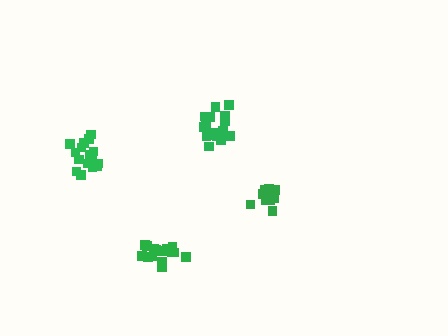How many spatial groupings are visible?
There are 4 spatial groupings.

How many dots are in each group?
Group 1: 18 dots, Group 2: 17 dots, Group 3: 15 dots, Group 4: 17 dots (67 total).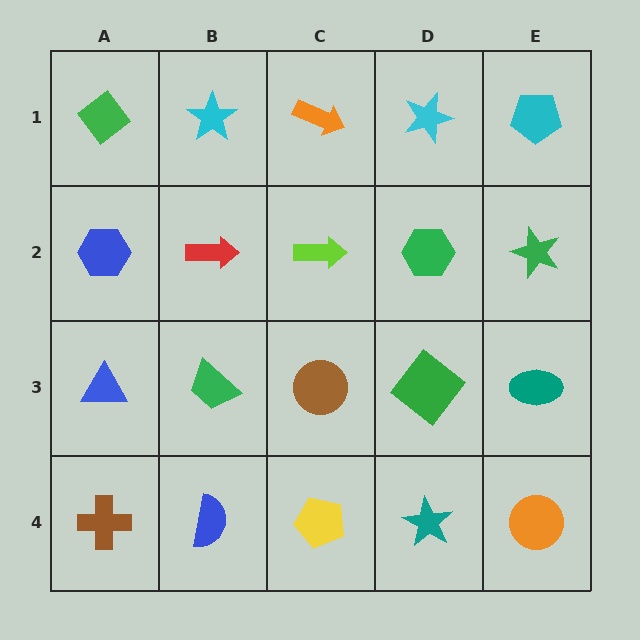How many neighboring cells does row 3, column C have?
4.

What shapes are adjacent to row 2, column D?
A cyan star (row 1, column D), a green diamond (row 3, column D), a lime arrow (row 2, column C), a green star (row 2, column E).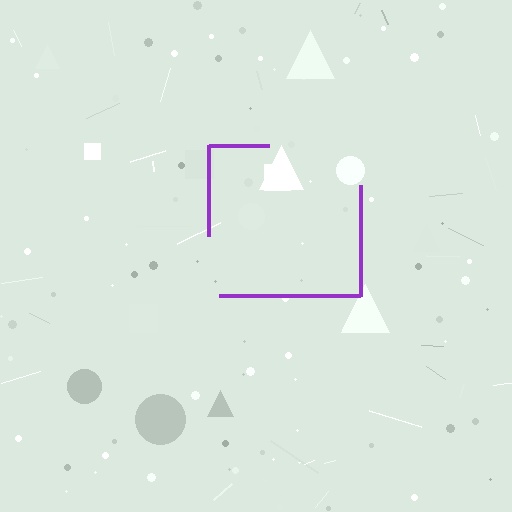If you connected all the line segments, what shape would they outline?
They would outline a square.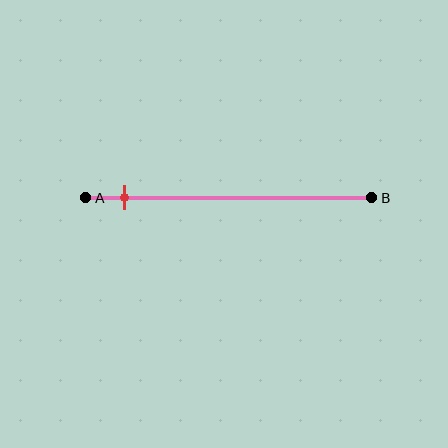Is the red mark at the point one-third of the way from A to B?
No, the mark is at about 15% from A, not at the 33% one-third point.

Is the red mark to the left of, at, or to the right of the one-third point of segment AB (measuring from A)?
The red mark is to the left of the one-third point of segment AB.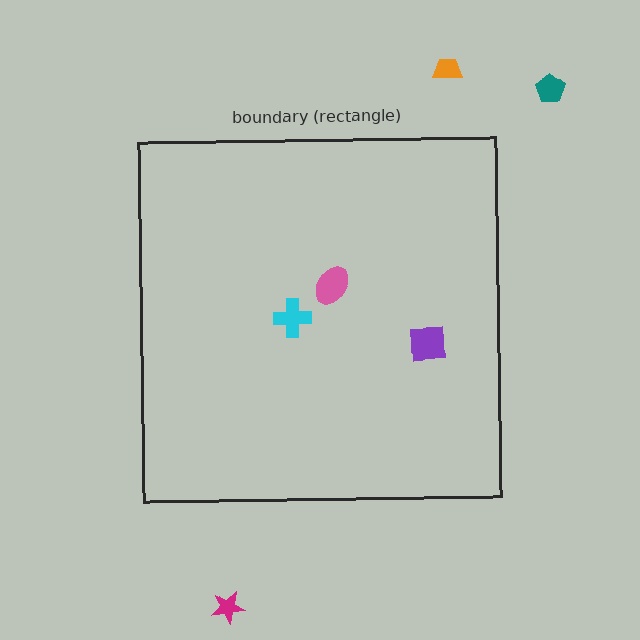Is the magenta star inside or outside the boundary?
Outside.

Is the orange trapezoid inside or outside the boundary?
Outside.